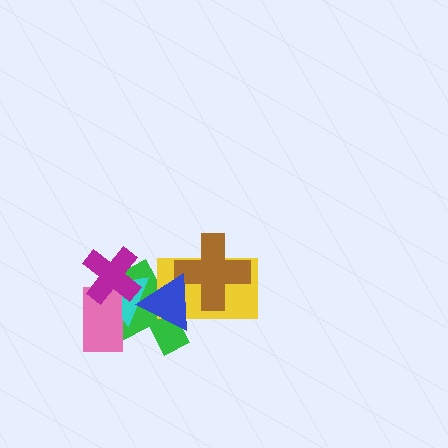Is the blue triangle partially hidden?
No, no other shape covers it.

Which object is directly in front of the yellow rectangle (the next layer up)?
The brown cross is directly in front of the yellow rectangle.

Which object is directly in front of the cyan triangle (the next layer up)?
The pink rectangle is directly in front of the cyan triangle.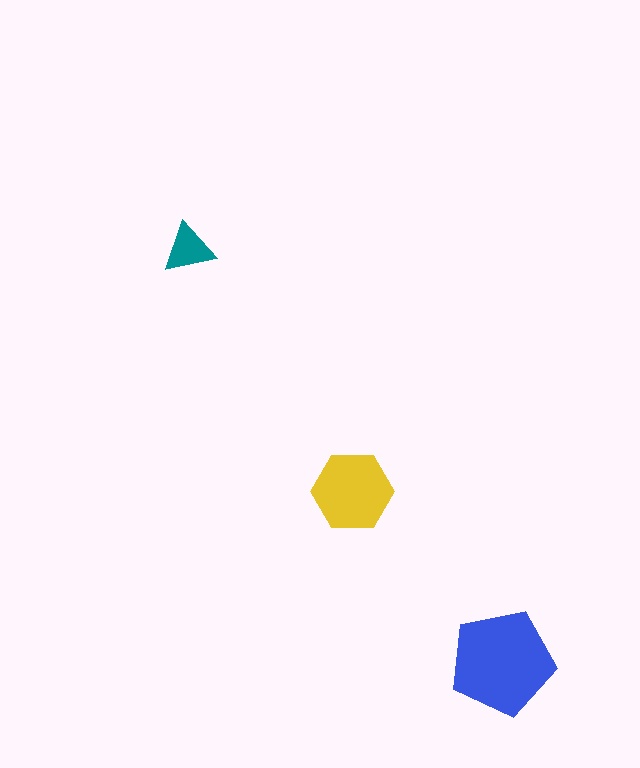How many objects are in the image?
There are 3 objects in the image.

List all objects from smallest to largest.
The teal triangle, the yellow hexagon, the blue pentagon.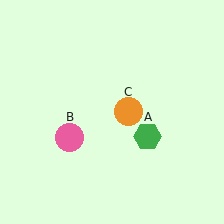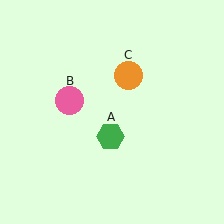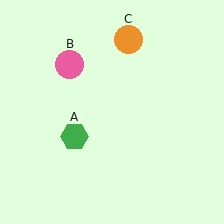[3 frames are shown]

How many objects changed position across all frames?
3 objects changed position: green hexagon (object A), pink circle (object B), orange circle (object C).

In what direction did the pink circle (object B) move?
The pink circle (object B) moved up.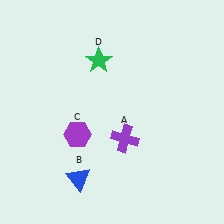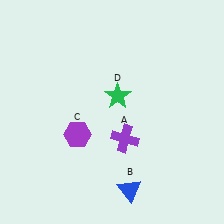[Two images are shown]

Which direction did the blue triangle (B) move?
The blue triangle (B) moved right.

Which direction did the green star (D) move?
The green star (D) moved down.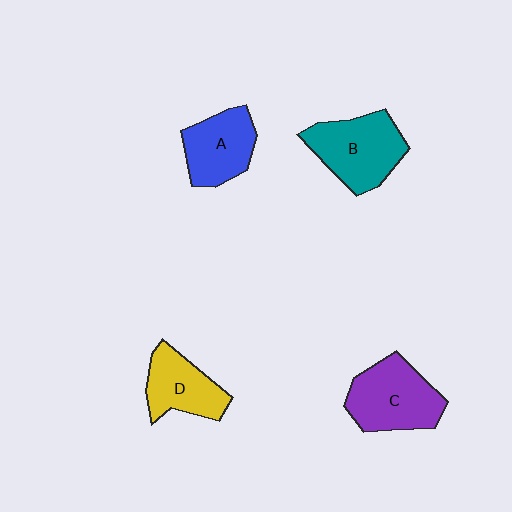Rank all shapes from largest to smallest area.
From largest to smallest: B (teal), C (purple), A (blue), D (yellow).